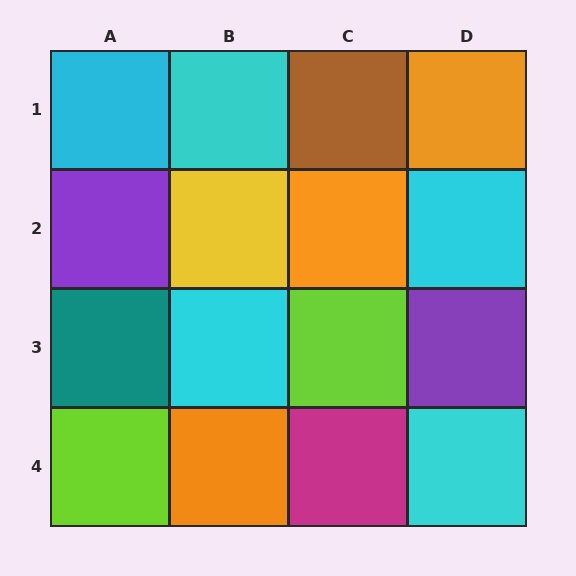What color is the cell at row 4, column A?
Lime.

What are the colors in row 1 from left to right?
Cyan, cyan, brown, orange.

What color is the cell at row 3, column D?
Purple.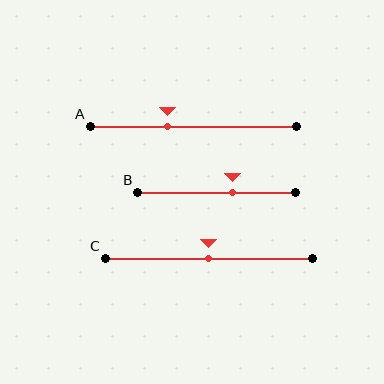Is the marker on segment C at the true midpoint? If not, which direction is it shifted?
Yes, the marker on segment C is at the true midpoint.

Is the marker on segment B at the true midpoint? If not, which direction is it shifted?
No, the marker on segment B is shifted to the right by about 10% of the segment length.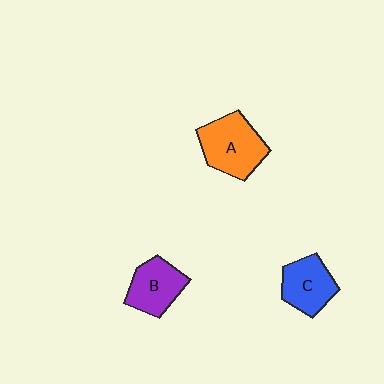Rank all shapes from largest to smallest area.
From largest to smallest: A (orange), B (purple), C (blue).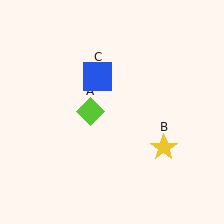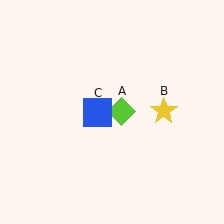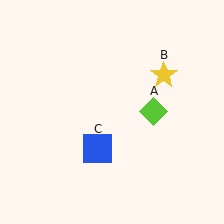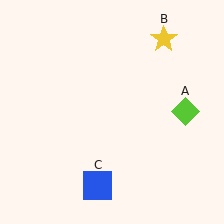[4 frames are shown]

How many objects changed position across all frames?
3 objects changed position: lime diamond (object A), yellow star (object B), blue square (object C).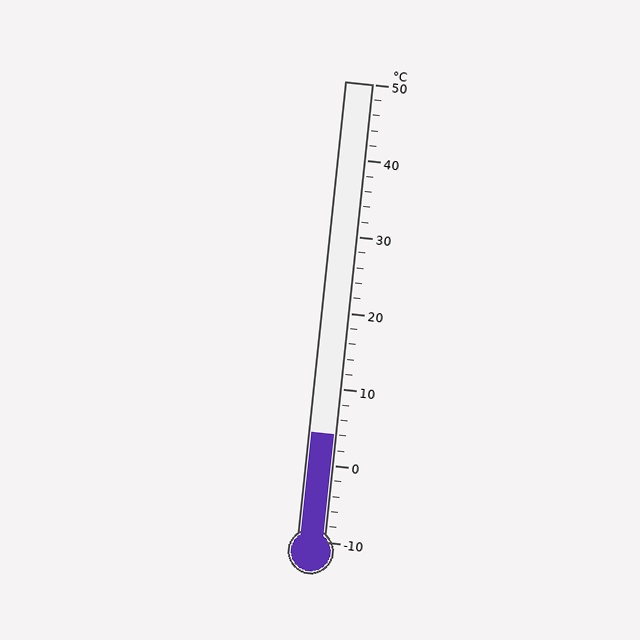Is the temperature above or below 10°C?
The temperature is below 10°C.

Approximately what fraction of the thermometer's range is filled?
The thermometer is filled to approximately 25% of its range.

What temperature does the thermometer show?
The thermometer shows approximately 4°C.